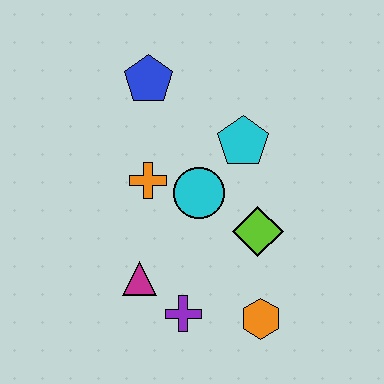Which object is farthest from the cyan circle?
The orange hexagon is farthest from the cyan circle.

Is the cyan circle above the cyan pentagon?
No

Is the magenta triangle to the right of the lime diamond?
No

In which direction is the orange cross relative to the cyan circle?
The orange cross is to the left of the cyan circle.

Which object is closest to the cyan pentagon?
The cyan circle is closest to the cyan pentagon.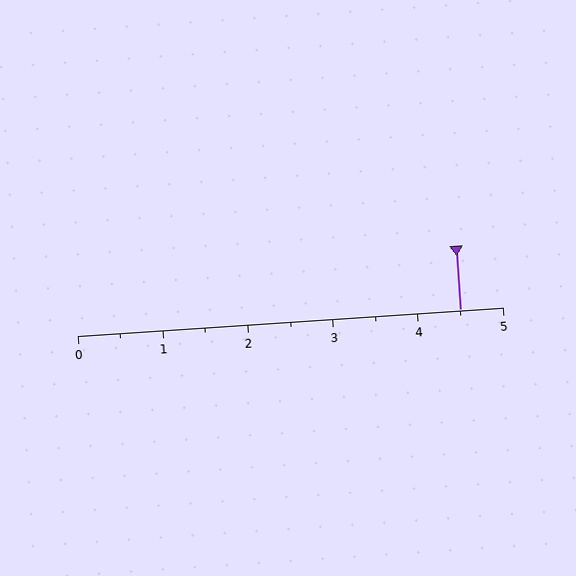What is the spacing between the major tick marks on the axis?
The major ticks are spaced 1 apart.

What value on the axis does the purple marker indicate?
The marker indicates approximately 4.5.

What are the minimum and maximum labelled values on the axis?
The axis runs from 0 to 5.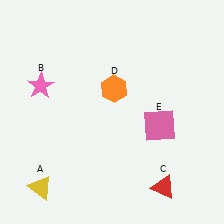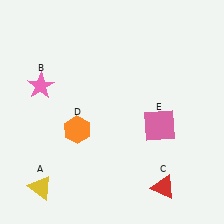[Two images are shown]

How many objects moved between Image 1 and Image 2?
1 object moved between the two images.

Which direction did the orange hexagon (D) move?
The orange hexagon (D) moved down.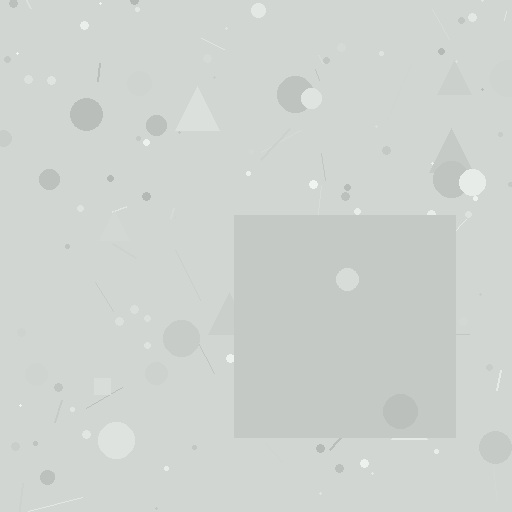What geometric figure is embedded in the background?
A square is embedded in the background.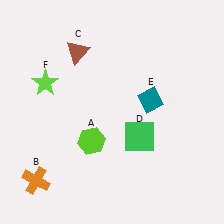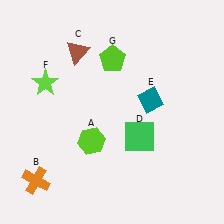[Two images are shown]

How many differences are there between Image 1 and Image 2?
There is 1 difference between the two images.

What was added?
A lime pentagon (G) was added in Image 2.